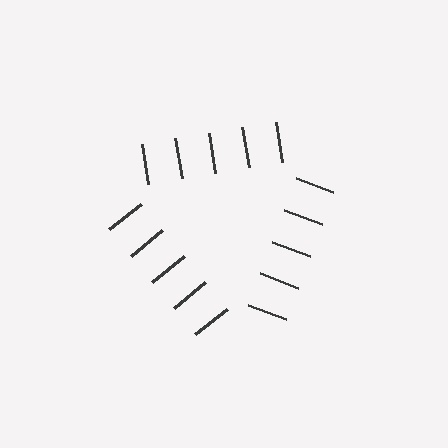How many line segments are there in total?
15 — 5 along each of the 3 edges.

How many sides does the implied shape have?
3 sides — the line-ends trace a triangle.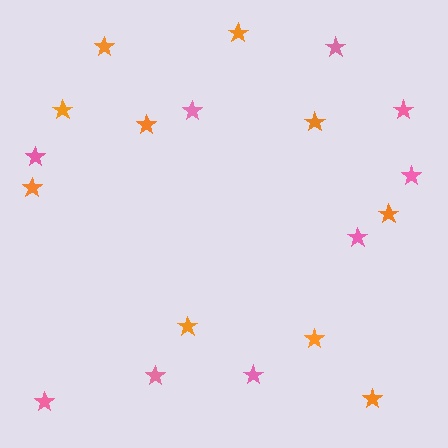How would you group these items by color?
There are 2 groups: one group of pink stars (9) and one group of orange stars (10).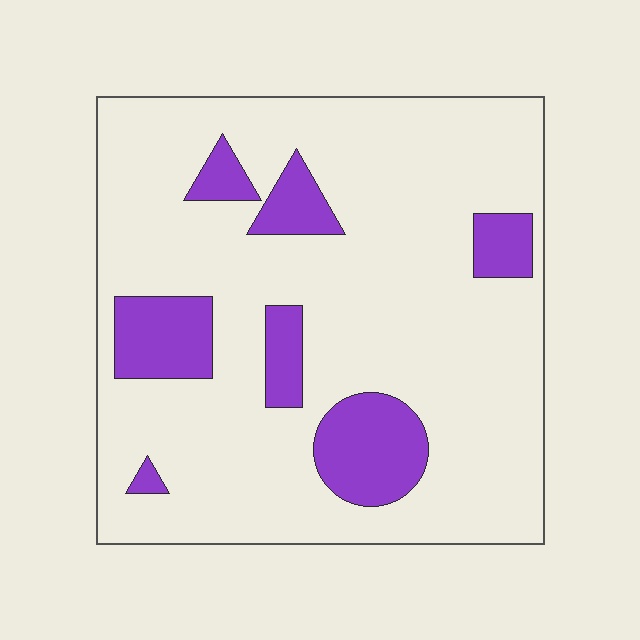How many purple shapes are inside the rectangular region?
7.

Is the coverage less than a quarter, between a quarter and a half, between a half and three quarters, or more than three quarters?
Less than a quarter.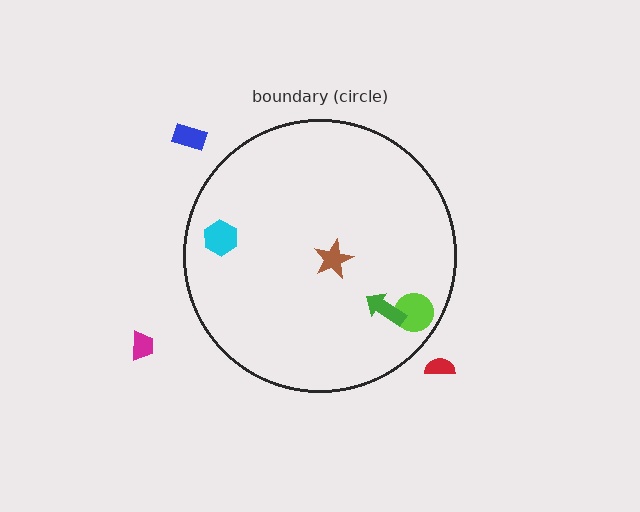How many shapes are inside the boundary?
4 inside, 3 outside.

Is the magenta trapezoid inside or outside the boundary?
Outside.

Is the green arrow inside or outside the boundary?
Inside.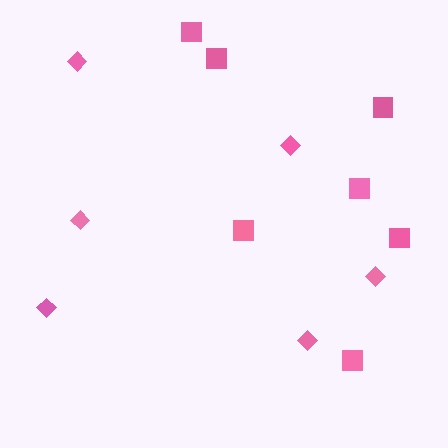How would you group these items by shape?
There are 2 groups: one group of diamonds (6) and one group of squares (7).